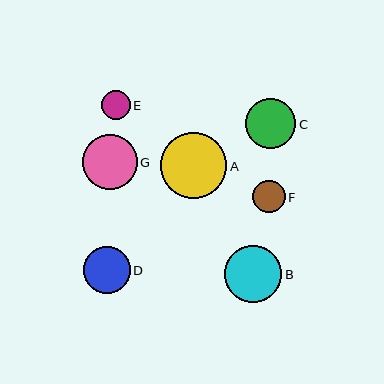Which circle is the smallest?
Circle E is the smallest with a size of approximately 29 pixels.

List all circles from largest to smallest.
From largest to smallest: A, B, G, C, D, F, E.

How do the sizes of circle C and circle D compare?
Circle C and circle D are approximately the same size.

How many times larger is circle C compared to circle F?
Circle C is approximately 1.6 times the size of circle F.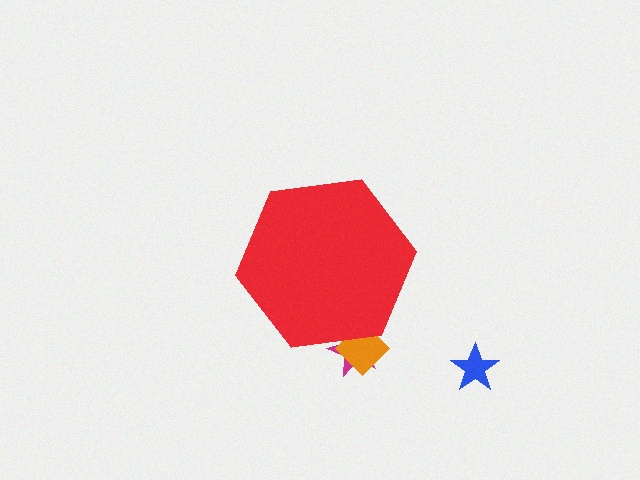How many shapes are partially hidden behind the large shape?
2 shapes are partially hidden.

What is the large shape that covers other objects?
A red hexagon.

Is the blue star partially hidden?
No, the blue star is fully visible.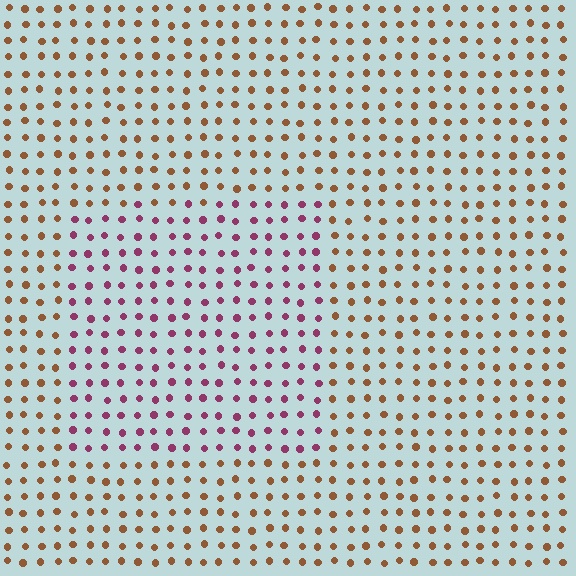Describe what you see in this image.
The image is filled with small brown elements in a uniform arrangement. A rectangle-shaped region is visible where the elements are tinted to a slightly different hue, forming a subtle color boundary.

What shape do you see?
I see a rectangle.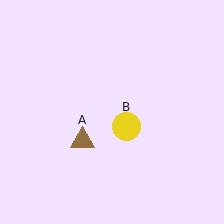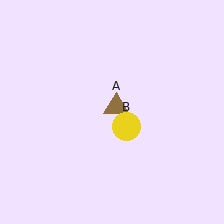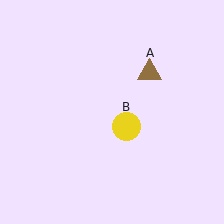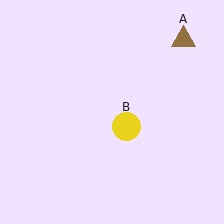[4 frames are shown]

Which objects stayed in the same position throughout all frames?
Yellow circle (object B) remained stationary.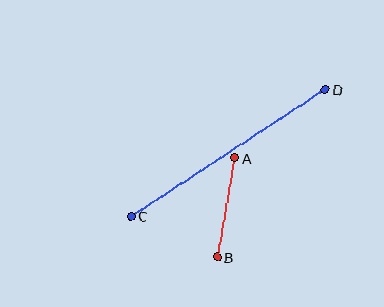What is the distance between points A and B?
The distance is approximately 101 pixels.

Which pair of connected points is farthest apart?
Points C and D are farthest apart.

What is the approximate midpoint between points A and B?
The midpoint is at approximately (226, 207) pixels.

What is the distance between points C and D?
The distance is approximately 232 pixels.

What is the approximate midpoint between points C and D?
The midpoint is at approximately (228, 153) pixels.